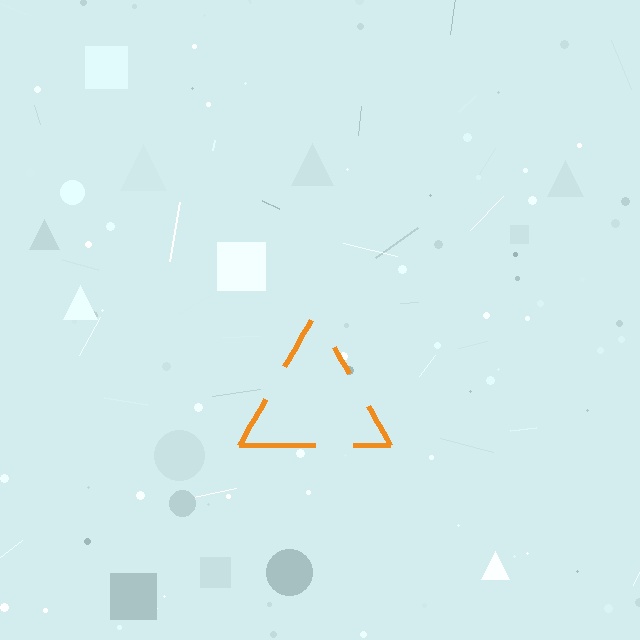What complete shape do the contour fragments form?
The contour fragments form a triangle.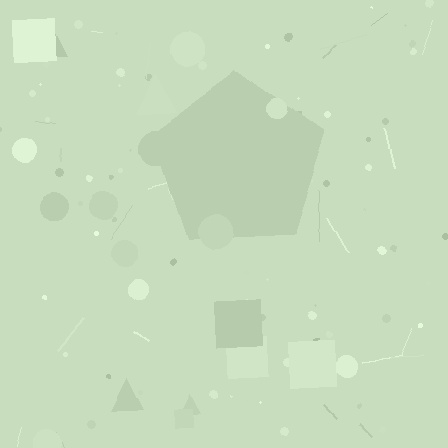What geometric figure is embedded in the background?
A pentagon is embedded in the background.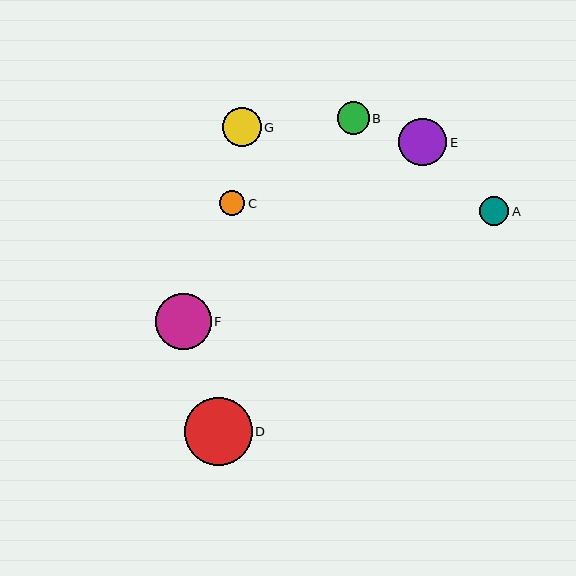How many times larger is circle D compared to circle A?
Circle D is approximately 2.3 times the size of circle A.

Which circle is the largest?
Circle D is the largest with a size of approximately 68 pixels.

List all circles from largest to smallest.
From largest to smallest: D, F, E, G, B, A, C.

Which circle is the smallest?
Circle C is the smallest with a size of approximately 26 pixels.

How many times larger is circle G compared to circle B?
Circle G is approximately 1.2 times the size of circle B.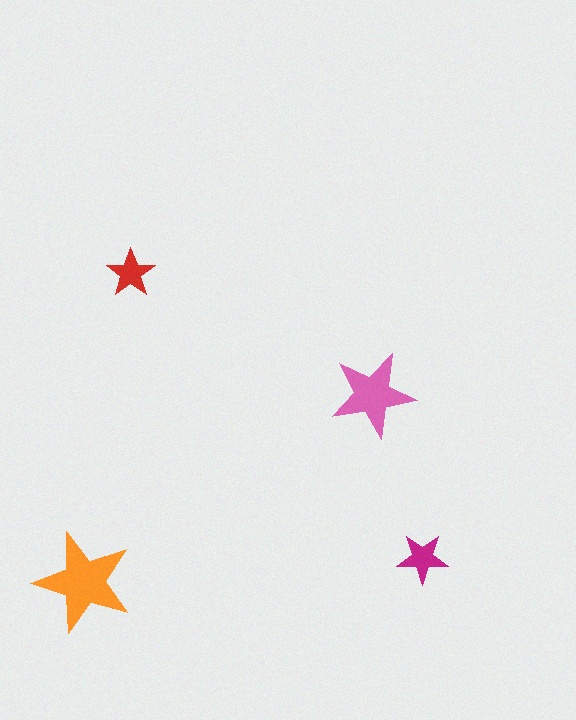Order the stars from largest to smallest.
the orange one, the pink one, the magenta one, the red one.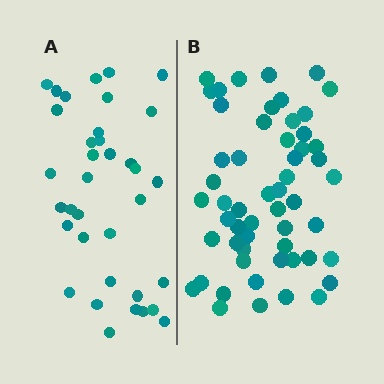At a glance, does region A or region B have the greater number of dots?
Region B (the right region) has more dots.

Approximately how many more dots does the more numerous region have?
Region B has approximately 20 more dots than region A.